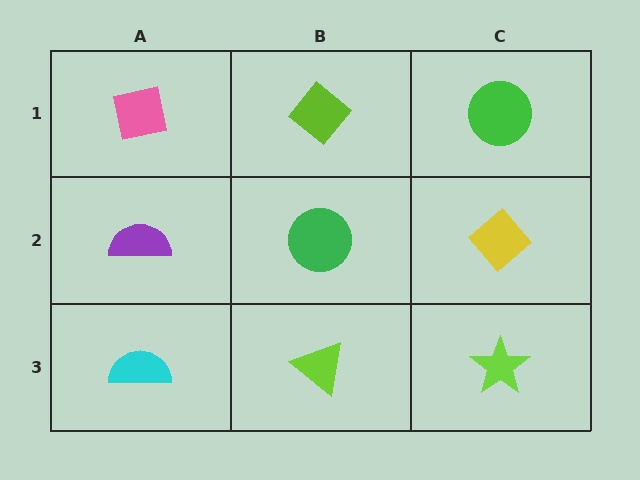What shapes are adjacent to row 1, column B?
A green circle (row 2, column B), a pink square (row 1, column A), a green circle (row 1, column C).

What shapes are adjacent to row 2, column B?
A lime diamond (row 1, column B), a lime triangle (row 3, column B), a purple semicircle (row 2, column A), a yellow diamond (row 2, column C).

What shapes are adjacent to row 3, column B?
A green circle (row 2, column B), a cyan semicircle (row 3, column A), a lime star (row 3, column C).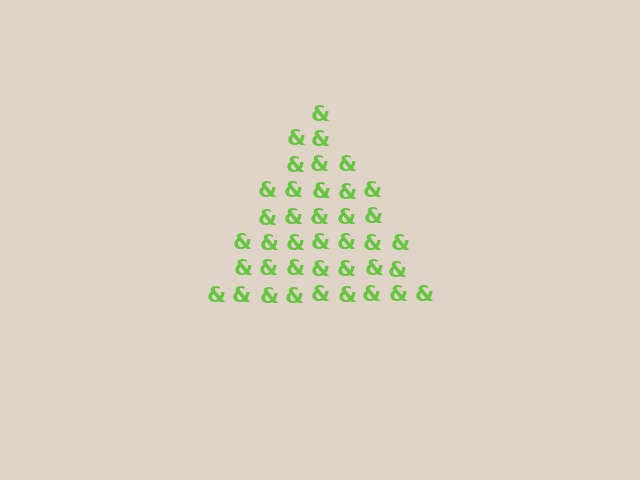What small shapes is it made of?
It is made of small ampersands.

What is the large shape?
The large shape is a triangle.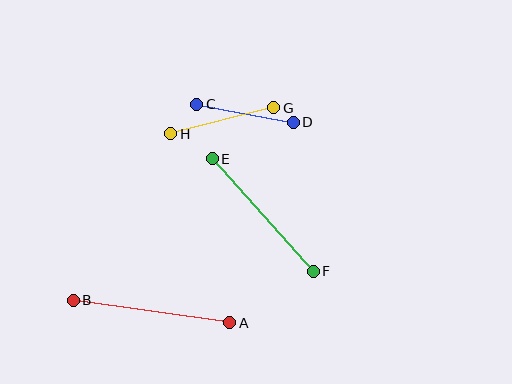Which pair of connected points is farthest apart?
Points A and B are farthest apart.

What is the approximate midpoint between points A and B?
The midpoint is at approximately (151, 311) pixels.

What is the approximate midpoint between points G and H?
The midpoint is at approximately (222, 121) pixels.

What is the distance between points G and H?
The distance is approximately 106 pixels.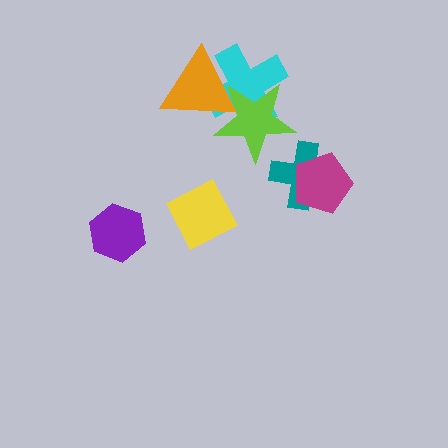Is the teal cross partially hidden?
Yes, it is partially covered by another shape.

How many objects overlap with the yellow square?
0 objects overlap with the yellow square.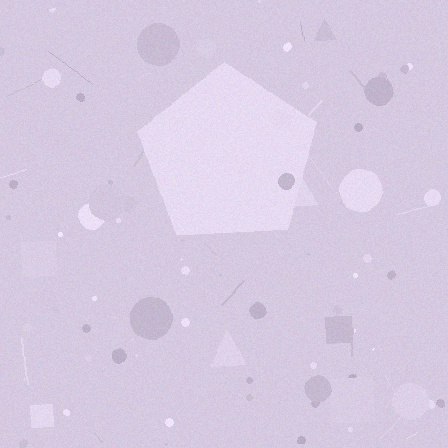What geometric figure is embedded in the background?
A pentagon is embedded in the background.